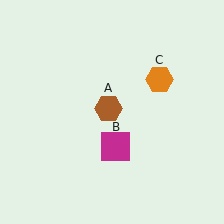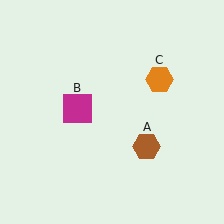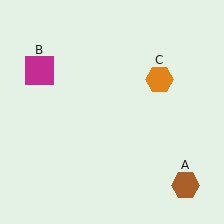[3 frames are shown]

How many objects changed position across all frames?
2 objects changed position: brown hexagon (object A), magenta square (object B).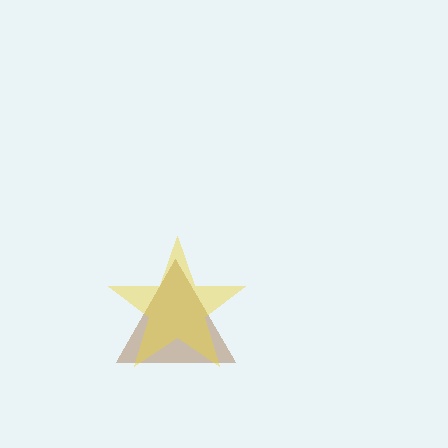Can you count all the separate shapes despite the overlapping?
Yes, there are 2 separate shapes.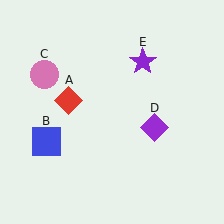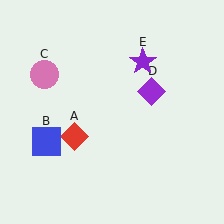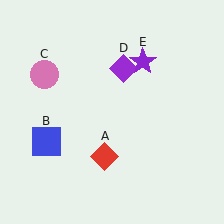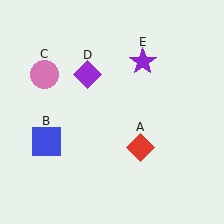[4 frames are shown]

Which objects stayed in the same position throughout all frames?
Blue square (object B) and pink circle (object C) and purple star (object E) remained stationary.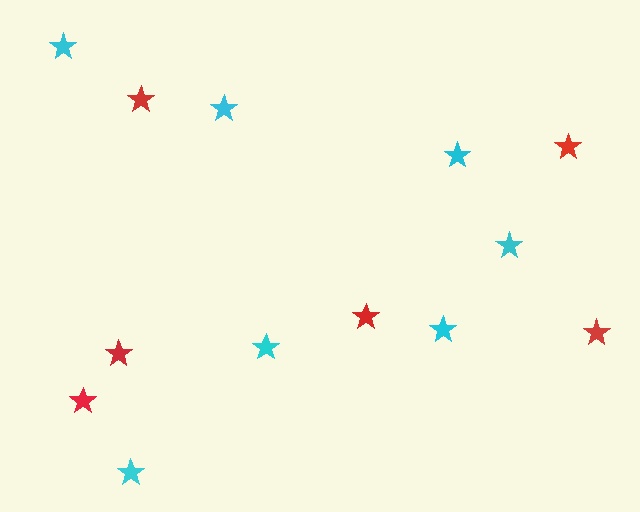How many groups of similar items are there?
There are 2 groups: one group of cyan stars (7) and one group of red stars (6).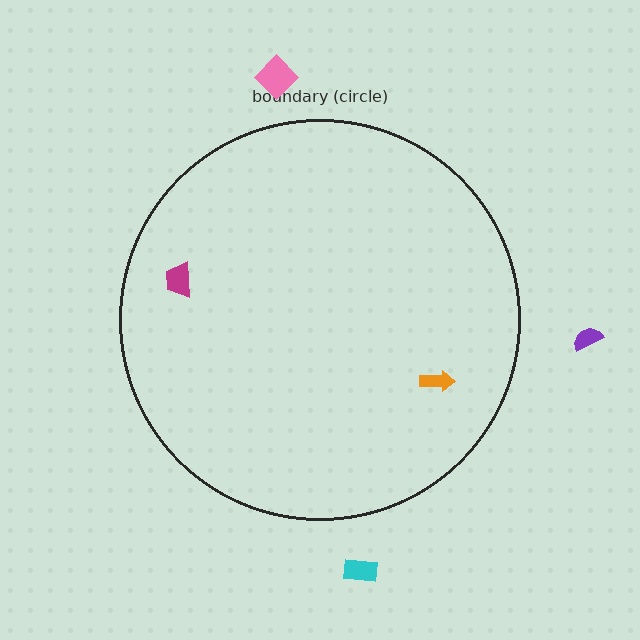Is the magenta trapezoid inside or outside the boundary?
Inside.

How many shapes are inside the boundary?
2 inside, 3 outside.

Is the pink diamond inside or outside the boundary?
Outside.